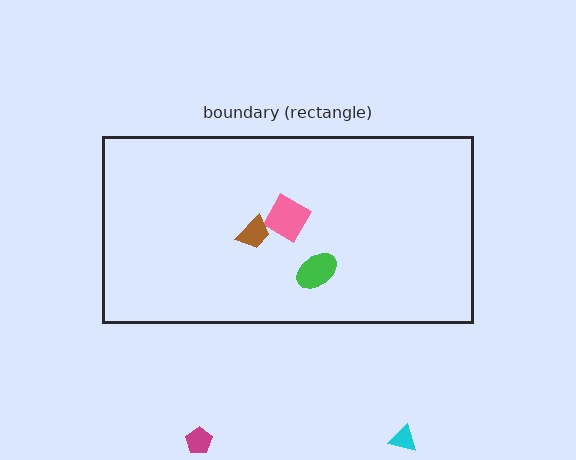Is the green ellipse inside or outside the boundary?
Inside.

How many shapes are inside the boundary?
3 inside, 2 outside.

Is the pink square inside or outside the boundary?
Inside.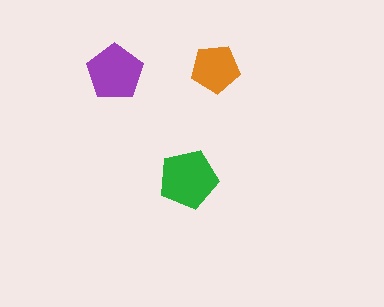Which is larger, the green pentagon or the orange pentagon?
The green one.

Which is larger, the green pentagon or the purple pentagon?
The green one.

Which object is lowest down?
The green pentagon is bottommost.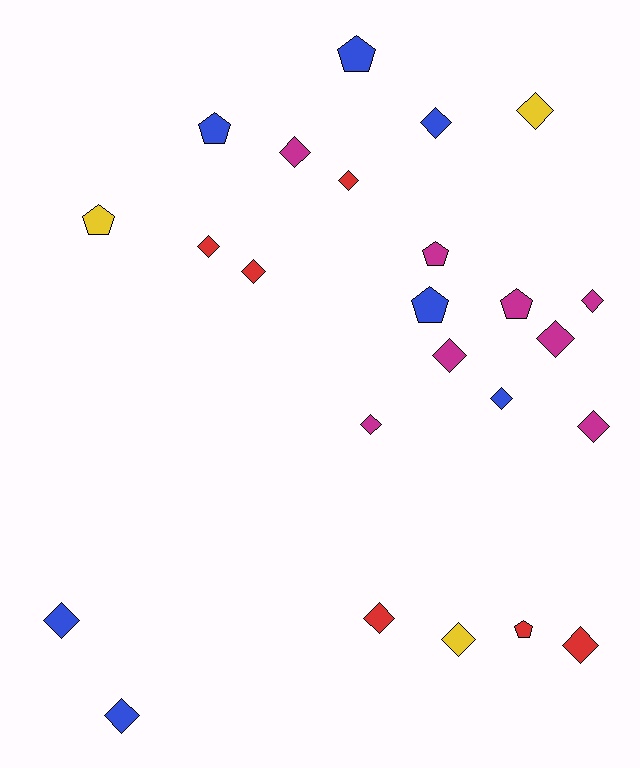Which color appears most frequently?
Magenta, with 8 objects.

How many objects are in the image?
There are 24 objects.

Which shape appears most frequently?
Diamond, with 17 objects.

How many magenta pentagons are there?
There are 2 magenta pentagons.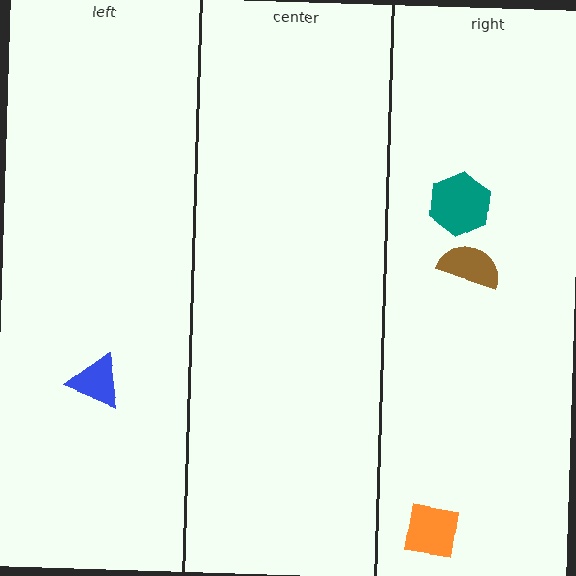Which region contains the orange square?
The right region.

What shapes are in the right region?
The orange square, the teal hexagon, the brown semicircle.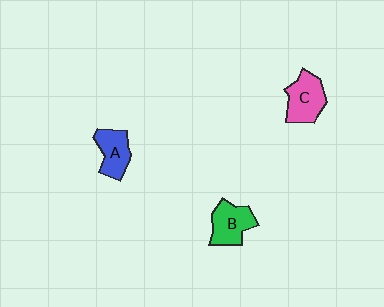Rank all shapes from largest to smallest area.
From largest to smallest: C (pink), B (green), A (blue).